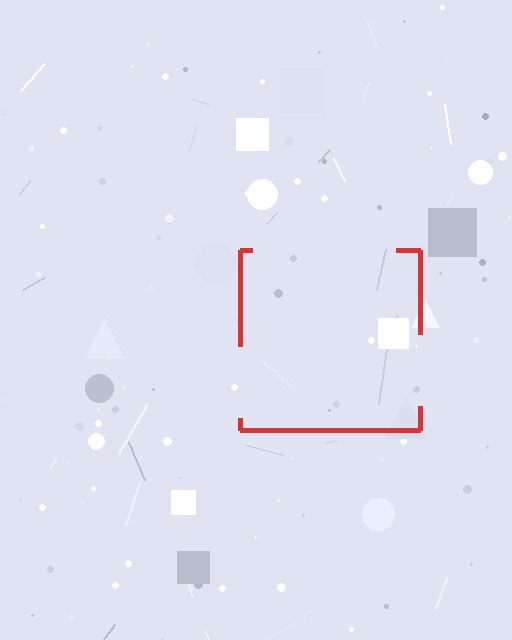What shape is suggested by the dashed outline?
The dashed outline suggests a square.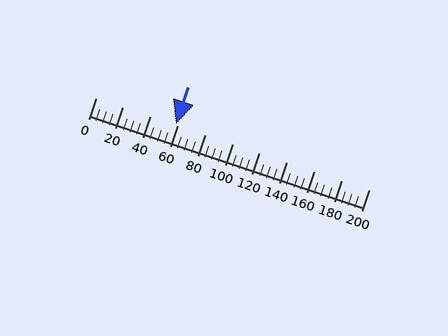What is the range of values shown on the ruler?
The ruler shows values from 0 to 200.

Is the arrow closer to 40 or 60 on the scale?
The arrow is closer to 60.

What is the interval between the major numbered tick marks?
The major tick marks are spaced 20 units apart.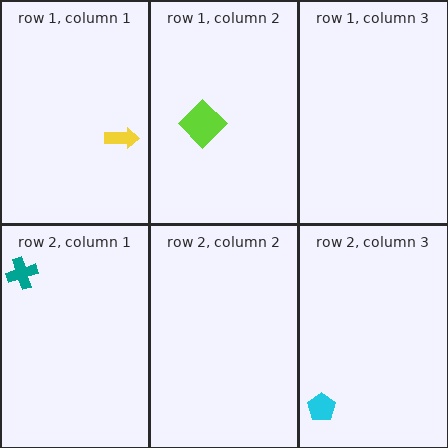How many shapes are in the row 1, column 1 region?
1.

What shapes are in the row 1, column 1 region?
The yellow arrow.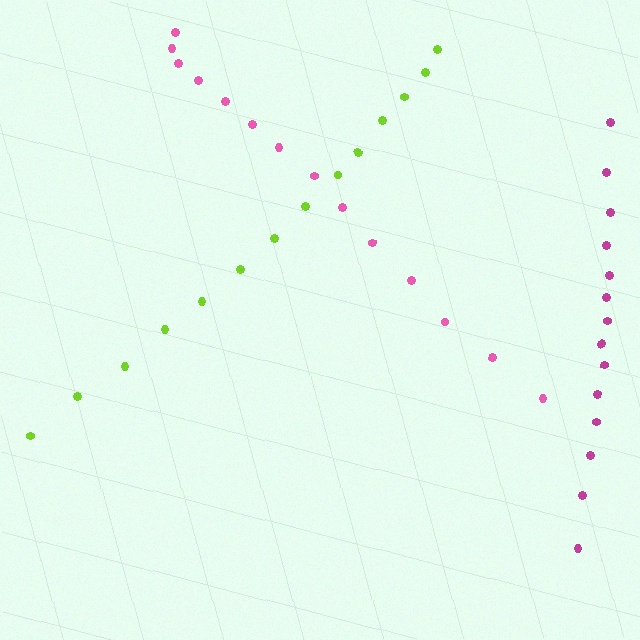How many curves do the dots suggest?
There are 3 distinct paths.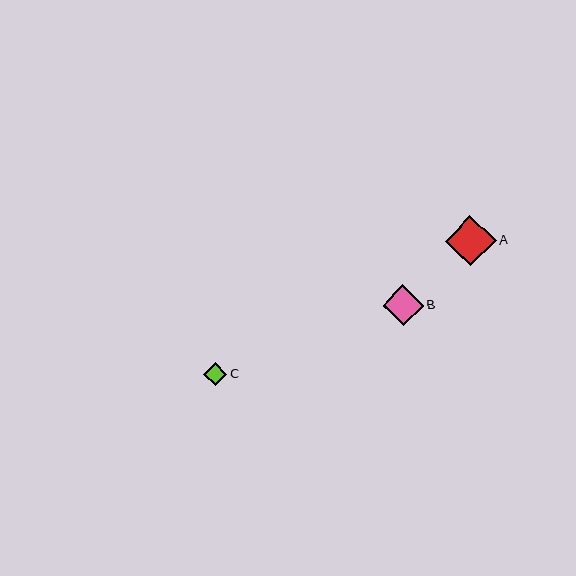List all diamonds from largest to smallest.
From largest to smallest: A, B, C.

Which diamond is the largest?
Diamond A is the largest with a size of approximately 51 pixels.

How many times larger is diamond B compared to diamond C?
Diamond B is approximately 1.8 times the size of diamond C.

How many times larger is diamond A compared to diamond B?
Diamond A is approximately 1.2 times the size of diamond B.